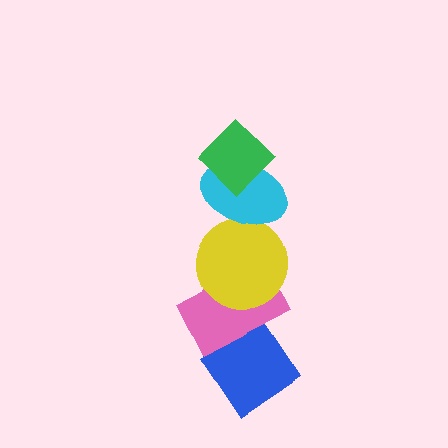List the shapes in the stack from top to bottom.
From top to bottom: the green diamond, the cyan ellipse, the yellow circle, the pink rectangle, the blue diamond.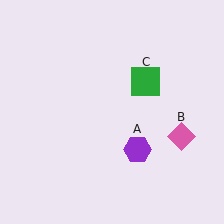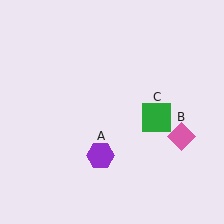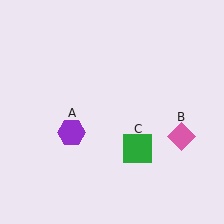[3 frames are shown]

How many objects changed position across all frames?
2 objects changed position: purple hexagon (object A), green square (object C).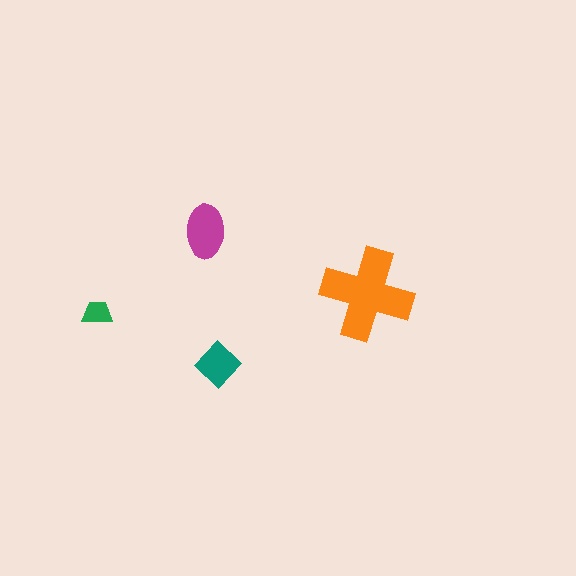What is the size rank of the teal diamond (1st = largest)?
3rd.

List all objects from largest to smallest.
The orange cross, the magenta ellipse, the teal diamond, the green trapezoid.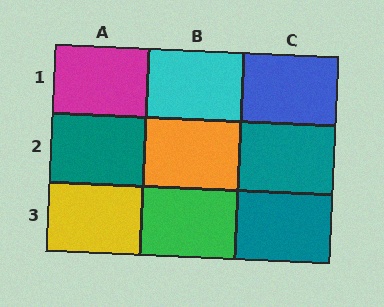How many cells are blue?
1 cell is blue.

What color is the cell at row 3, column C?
Teal.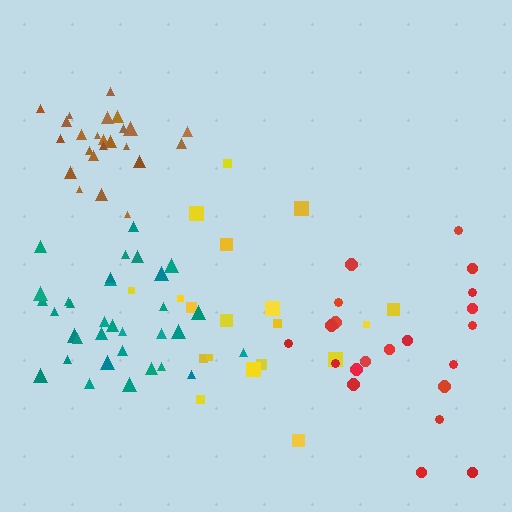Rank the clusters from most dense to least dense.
brown, teal, red, yellow.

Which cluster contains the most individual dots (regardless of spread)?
Teal (33).